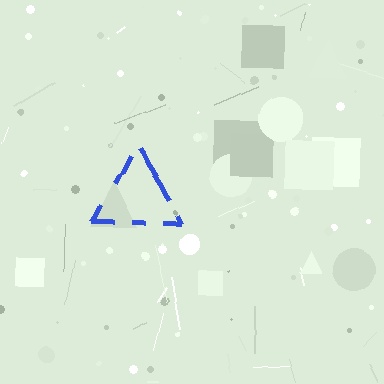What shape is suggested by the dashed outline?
The dashed outline suggests a triangle.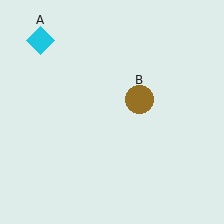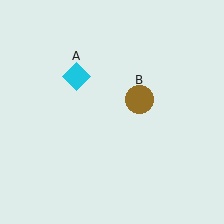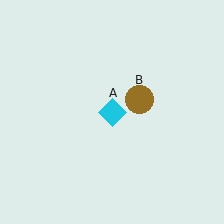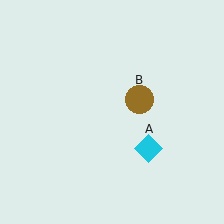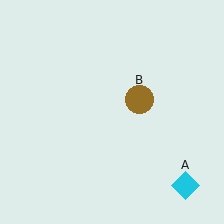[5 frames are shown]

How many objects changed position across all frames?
1 object changed position: cyan diamond (object A).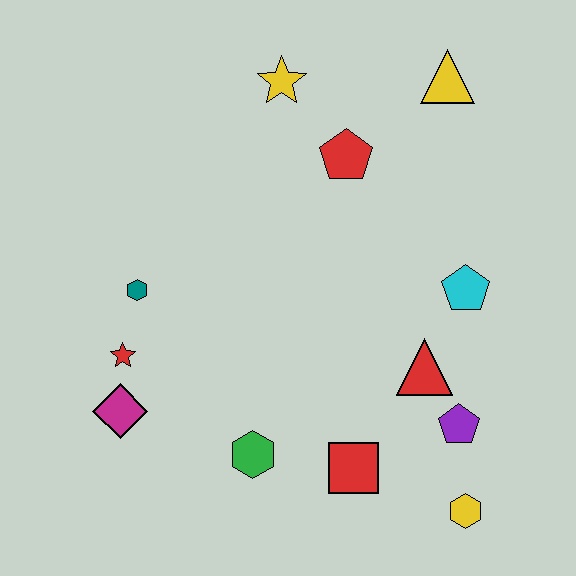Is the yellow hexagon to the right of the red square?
Yes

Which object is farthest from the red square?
The yellow triangle is farthest from the red square.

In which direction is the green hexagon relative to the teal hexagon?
The green hexagon is below the teal hexagon.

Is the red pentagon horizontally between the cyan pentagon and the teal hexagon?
Yes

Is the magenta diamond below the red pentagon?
Yes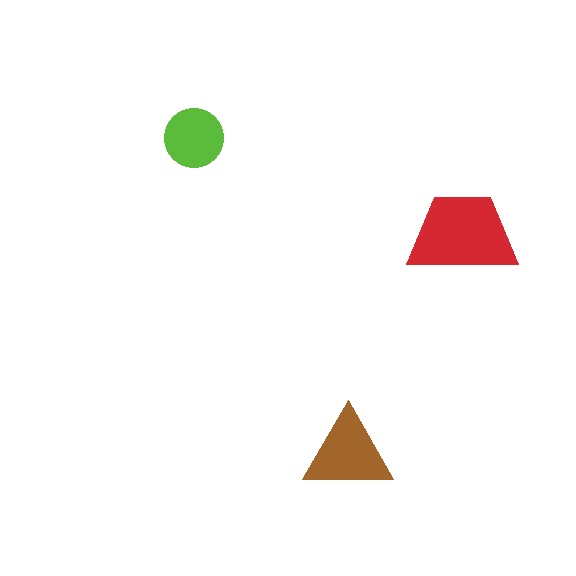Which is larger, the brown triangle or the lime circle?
The brown triangle.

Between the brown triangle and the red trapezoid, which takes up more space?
The red trapezoid.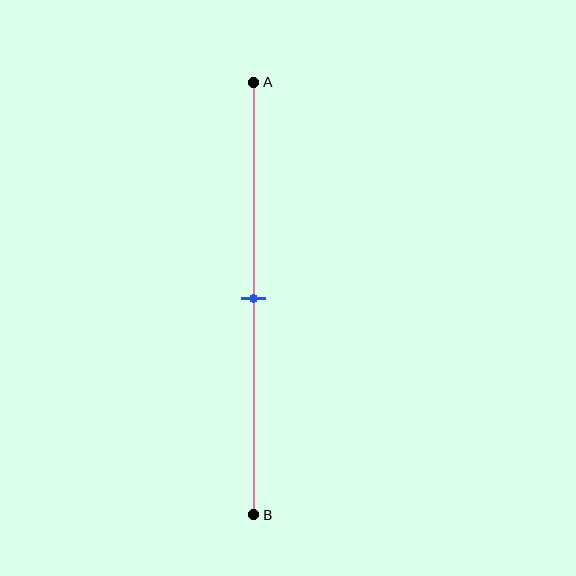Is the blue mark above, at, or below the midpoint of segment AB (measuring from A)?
The blue mark is approximately at the midpoint of segment AB.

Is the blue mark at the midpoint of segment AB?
Yes, the mark is approximately at the midpoint.